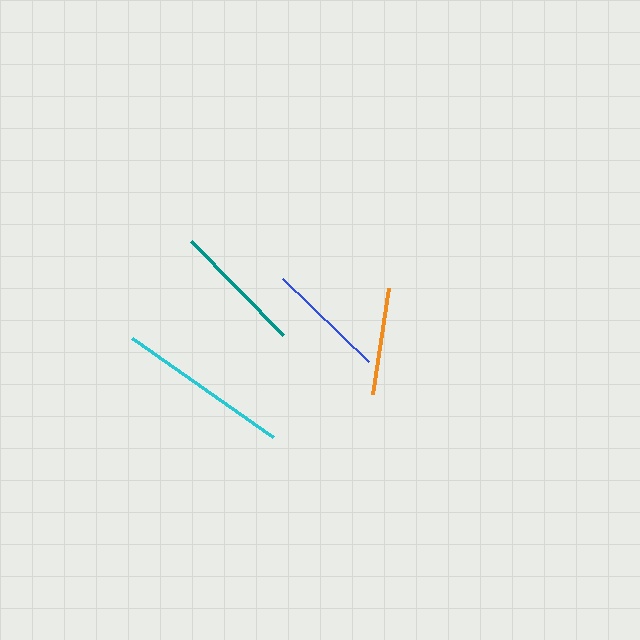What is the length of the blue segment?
The blue segment is approximately 120 pixels long.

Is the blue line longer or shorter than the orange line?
The blue line is longer than the orange line.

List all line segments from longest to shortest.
From longest to shortest: cyan, teal, blue, orange.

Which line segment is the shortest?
The orange line is the shortest at approximately 107 pixels.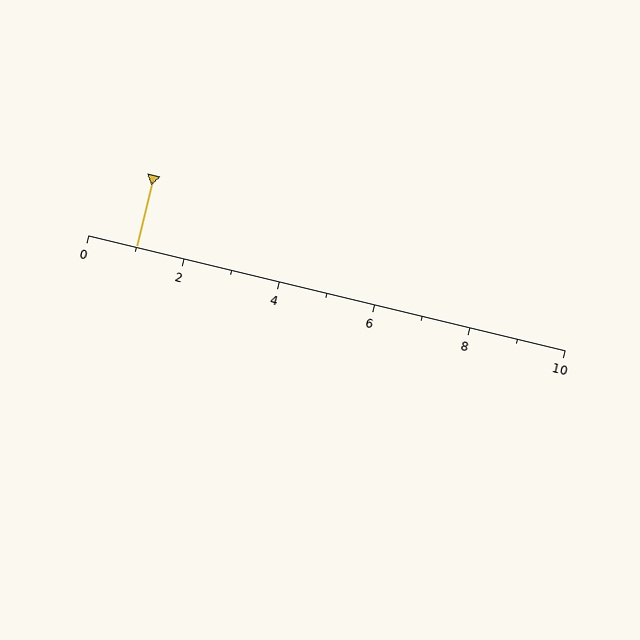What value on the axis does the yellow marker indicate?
The marker indicates approximately 1.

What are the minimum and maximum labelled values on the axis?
The axis runs from 0 to 10.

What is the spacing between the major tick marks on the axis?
The major ticks are spaced 2 apart.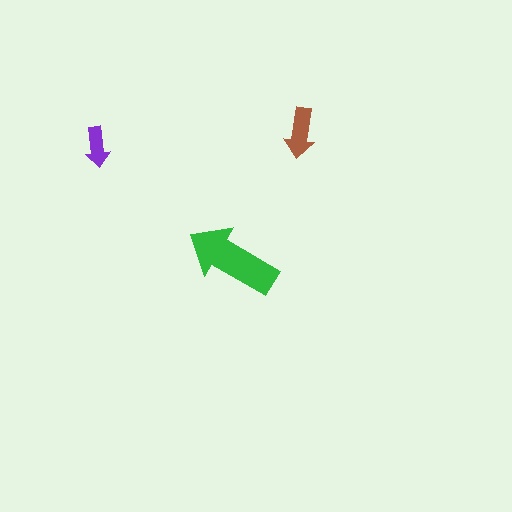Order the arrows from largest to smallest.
the green one, the brown one, the purple one.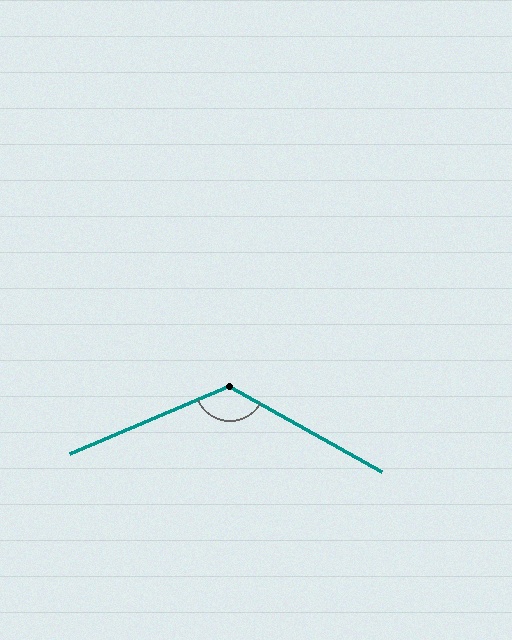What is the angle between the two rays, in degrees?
Approximately 127 degrees.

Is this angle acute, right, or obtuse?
It is obtuse.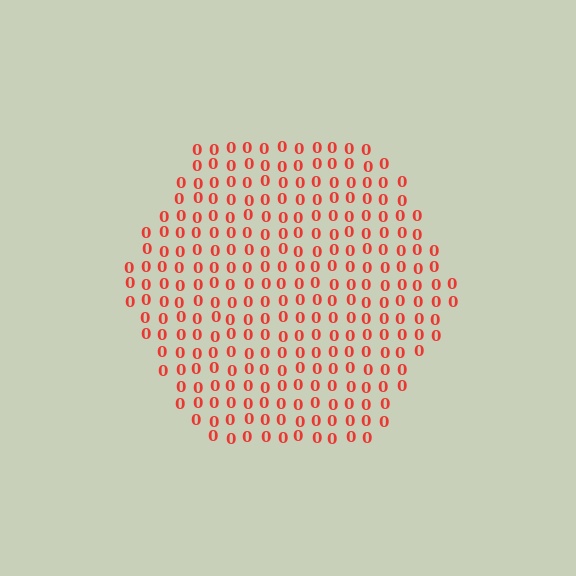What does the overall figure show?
The overall figure shows a hexagon.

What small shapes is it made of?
It is made of small digit 0's.